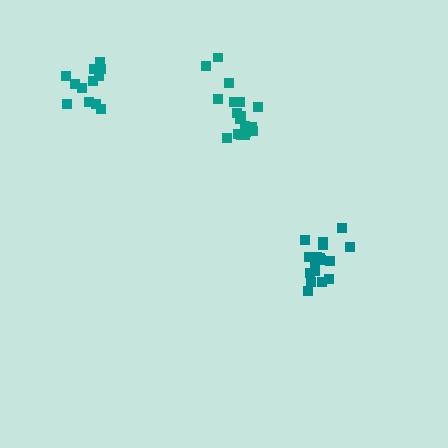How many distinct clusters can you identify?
There are 3 distinct clusters.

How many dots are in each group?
Group 1: 17 dots, Group 2: 18 dots, Group 3: 12 dots (47 total).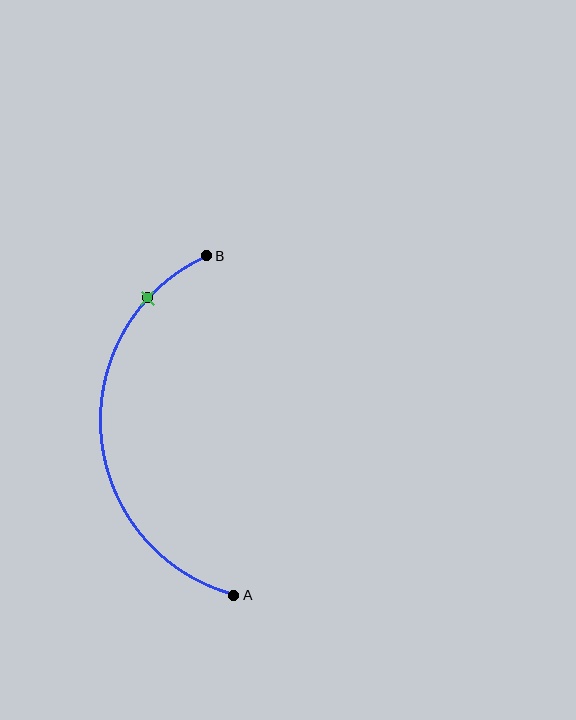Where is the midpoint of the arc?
The arc midpoint is the point on the curve farthest from the straight line joining A and B. It sits to the left of that line.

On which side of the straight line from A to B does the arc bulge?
The arc bulges to the left of the straight line connecting A and B.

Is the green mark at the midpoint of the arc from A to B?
No. The green mark lies on the arc but is closer to endpoint B. The arc midpoint would be at the point on the curve equidistant along the arc from both A and B.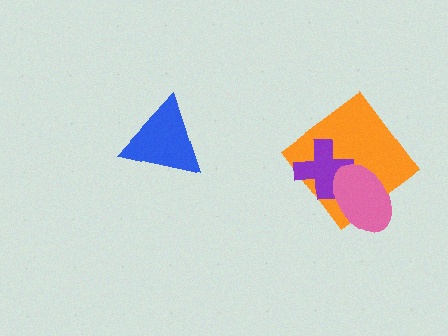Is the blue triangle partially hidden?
No, no other shape covers it.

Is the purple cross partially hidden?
Yes, it is partially covered by another shape.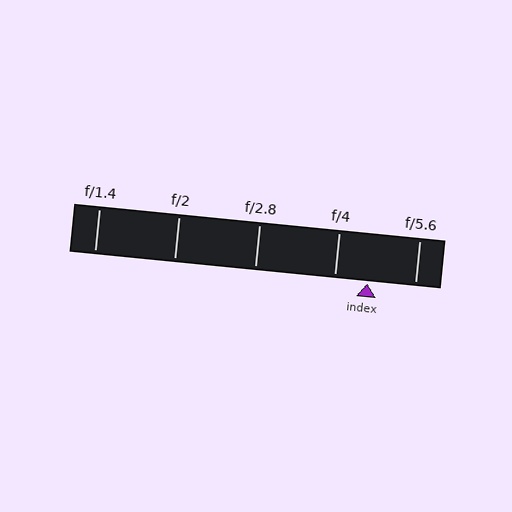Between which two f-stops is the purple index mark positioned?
The index mark is between f/4 and f/5.6.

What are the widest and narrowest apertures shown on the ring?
The widest aperture shown is f/1.4 and the narrowest is f/5.6.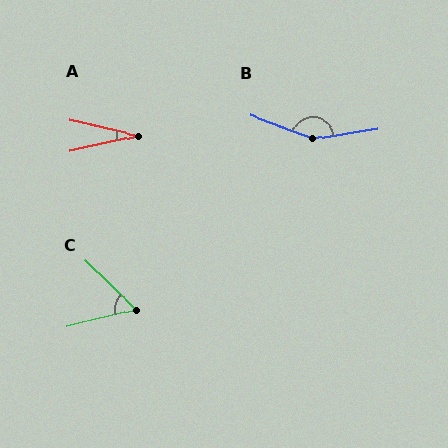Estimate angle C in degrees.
Approximately 58 degrees.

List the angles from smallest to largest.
A (25°), C (58°), B (151°).